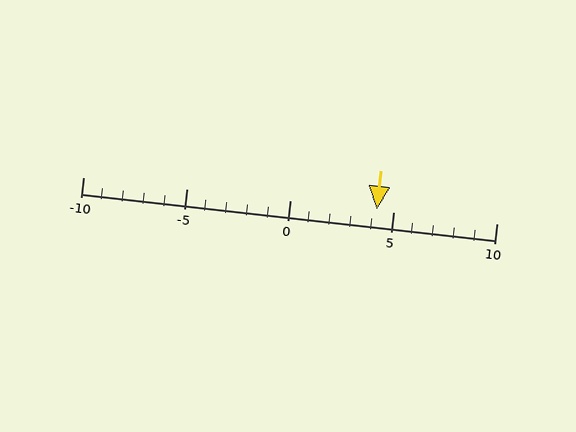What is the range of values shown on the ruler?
The ruler shows values from -10 to 10.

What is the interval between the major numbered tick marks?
The major tick marks are spaced 5 units apart.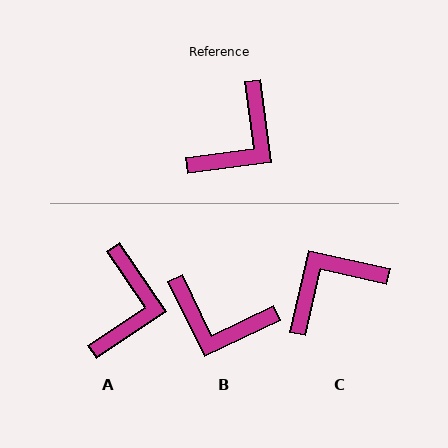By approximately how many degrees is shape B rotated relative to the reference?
Approximately 72 degrees clockwise.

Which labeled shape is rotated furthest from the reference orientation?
C, about 159 degrees away.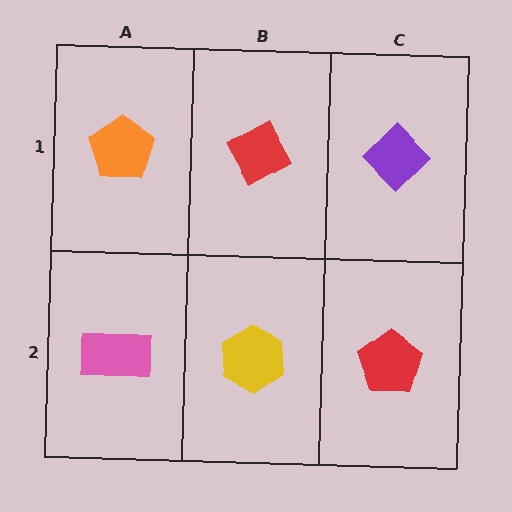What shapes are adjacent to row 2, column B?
A red diamond (row 1, column B), a pink rectangle (row 2, column A), a red pentagon (row 2, column C).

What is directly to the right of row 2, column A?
A yellow hexagon.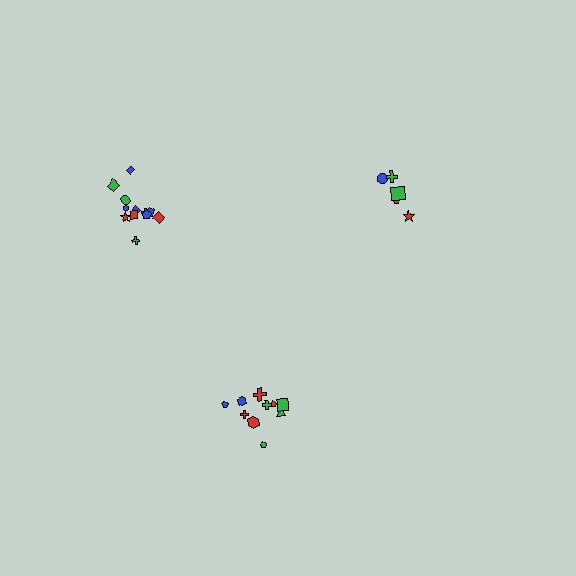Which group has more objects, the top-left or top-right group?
The top-left group.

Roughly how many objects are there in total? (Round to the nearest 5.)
Roughly 25 objects in total.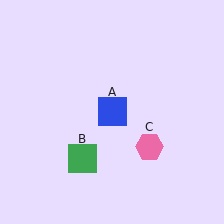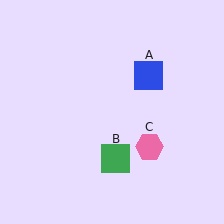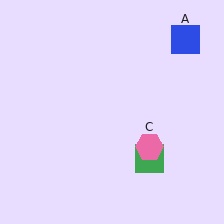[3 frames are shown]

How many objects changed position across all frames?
2 objects changed position: blue square (object A), green square (object B).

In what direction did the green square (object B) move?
The green square (object B) moved right.